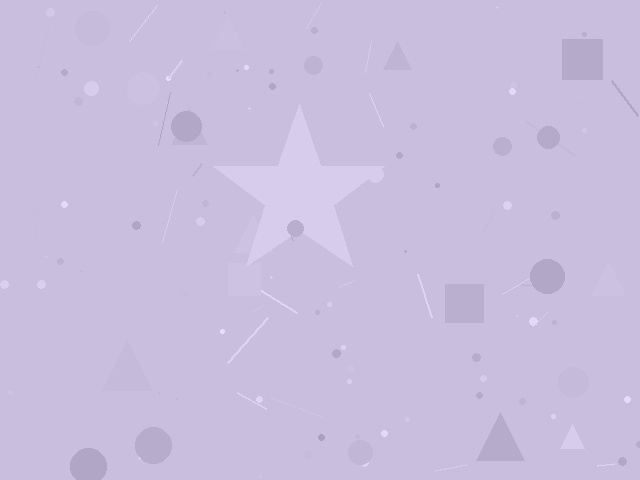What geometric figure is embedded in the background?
A star is embedded in the background.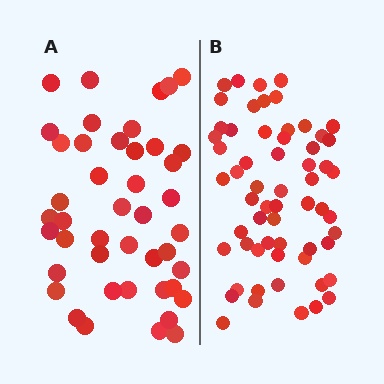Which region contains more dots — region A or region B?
Region B (the right region) has more dots.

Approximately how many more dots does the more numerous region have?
Region B has approximately 15 more dots than region A.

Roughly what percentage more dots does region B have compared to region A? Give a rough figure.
About 35% more.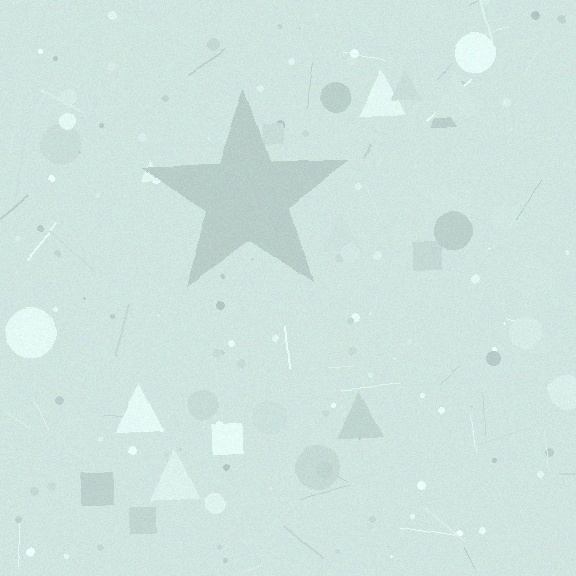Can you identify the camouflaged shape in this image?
The camouflaged shape is a star.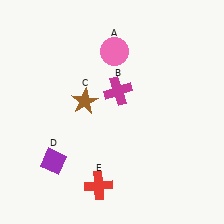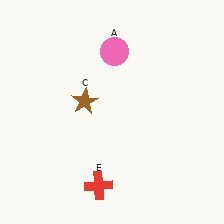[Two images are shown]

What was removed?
The magenta cross (B), the purple diamond (D) were removed in Image 2.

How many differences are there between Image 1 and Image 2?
There are 2 differences between the two images.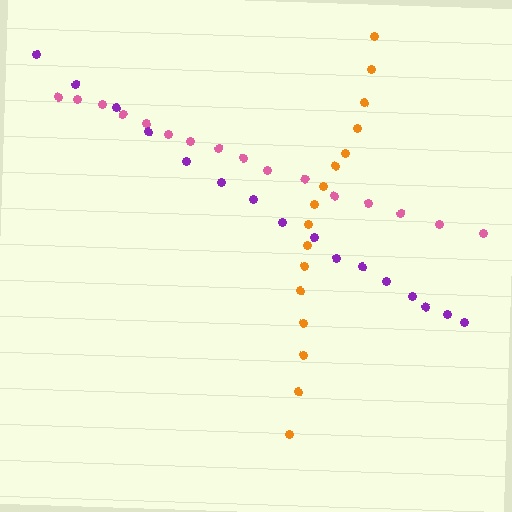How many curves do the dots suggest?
There are 3 distinct paths.